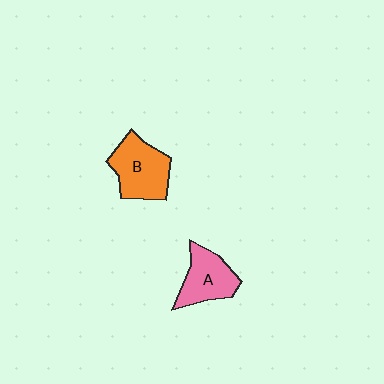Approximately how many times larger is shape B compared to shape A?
Approximately 1.2 times.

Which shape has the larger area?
Shape B (orange).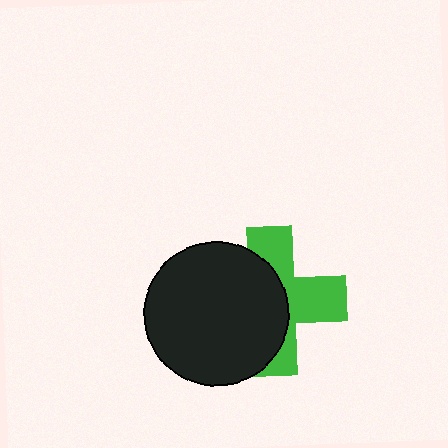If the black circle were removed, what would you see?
You would see the complete green cross.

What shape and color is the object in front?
The object in front is a black circle.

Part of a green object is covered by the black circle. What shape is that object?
It is a cross.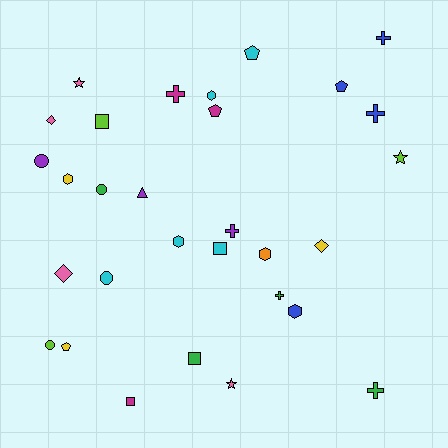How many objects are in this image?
There are 30 objects.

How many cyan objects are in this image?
There are 5 cyan objects.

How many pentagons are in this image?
There are 4 pentagons.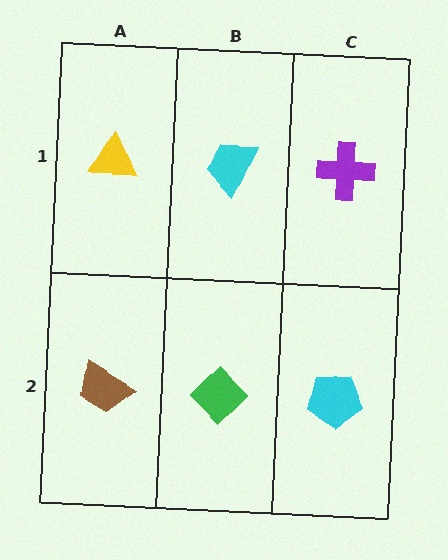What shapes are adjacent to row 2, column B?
A cyan trapezoid (row 1, column B), a brown trapezoid (row 2, column A), a cyan pentagon (row 2, column C).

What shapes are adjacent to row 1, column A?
A brown trapezoid (row 2, column A), a cyan trapezoid (row 1, column B).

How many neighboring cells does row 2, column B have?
3.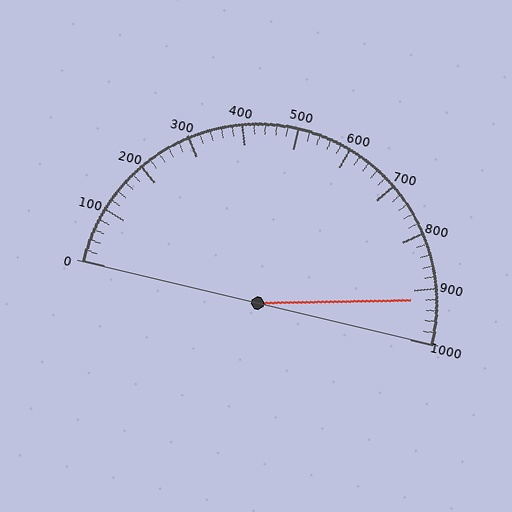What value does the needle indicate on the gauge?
The needle indicates approximately 920.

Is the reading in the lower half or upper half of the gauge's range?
The reading is in the upper half of the range (0 to 1000).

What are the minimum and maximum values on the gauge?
The gauge ranges from 0 to 1000.